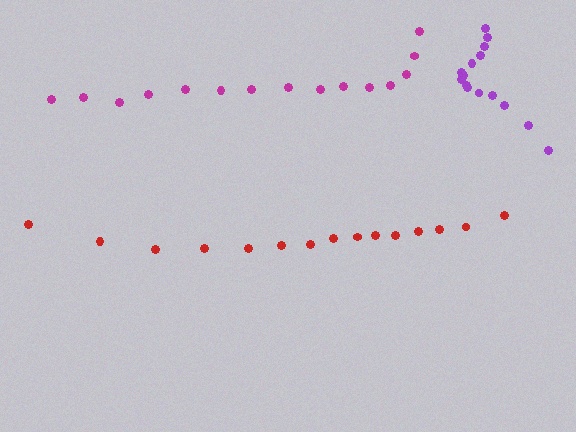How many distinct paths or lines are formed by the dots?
There are 3 distinct paths.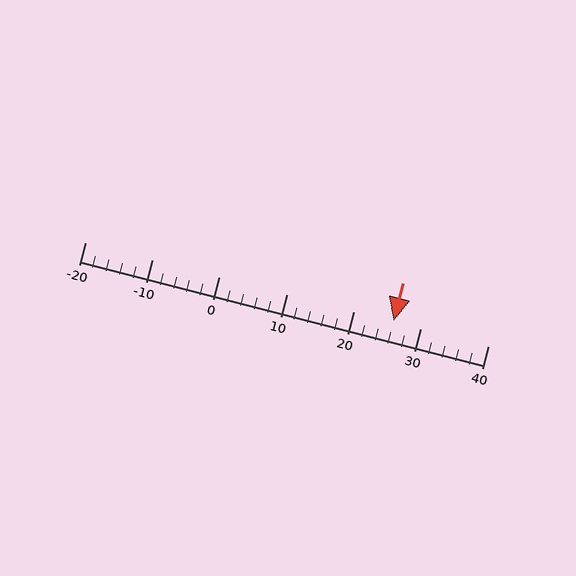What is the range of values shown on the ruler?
The ruler shows values from -20 to 40.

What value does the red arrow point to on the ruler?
The red arrow points to approximately 26.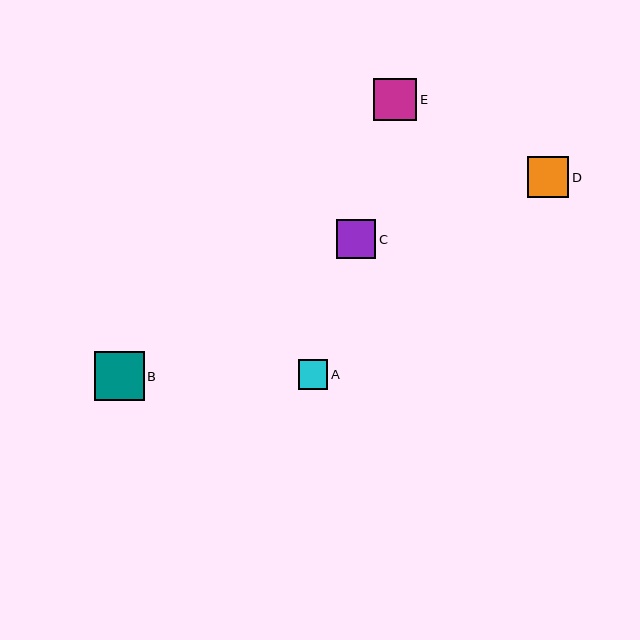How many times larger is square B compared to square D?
Square B is approximately 1.2 times the size of square D.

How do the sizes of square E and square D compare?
Square E and square D are approximately the same size.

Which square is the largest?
Square B is the largest with a size of approximately 49 pixels.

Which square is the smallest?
Square A is the smallest with a size of approximately 29 pixels.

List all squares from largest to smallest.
From largest to smallest: B, E, D, C, A.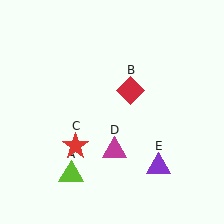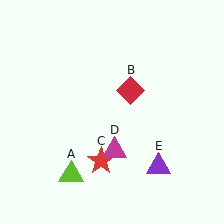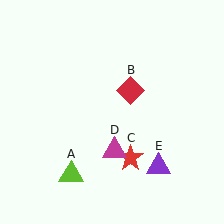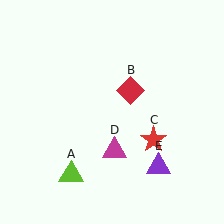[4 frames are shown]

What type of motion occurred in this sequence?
The red star (object C) rotated counterclockwise around the center of the scene.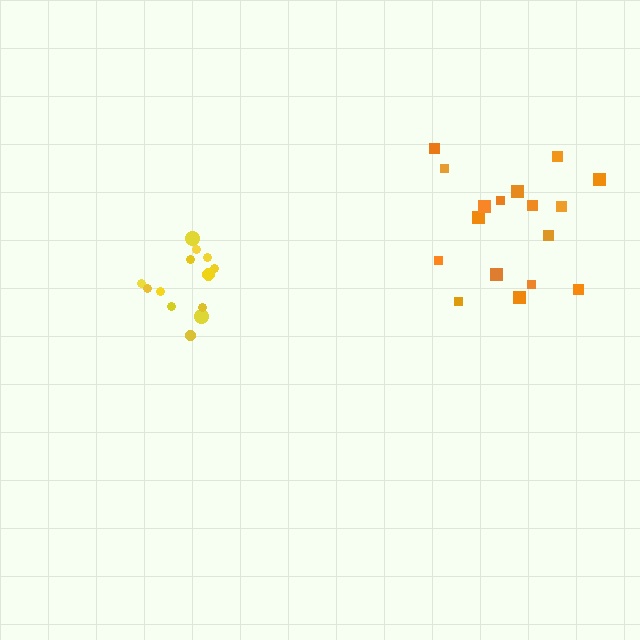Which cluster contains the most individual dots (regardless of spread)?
Orange (17).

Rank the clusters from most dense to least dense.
yellow, orange.